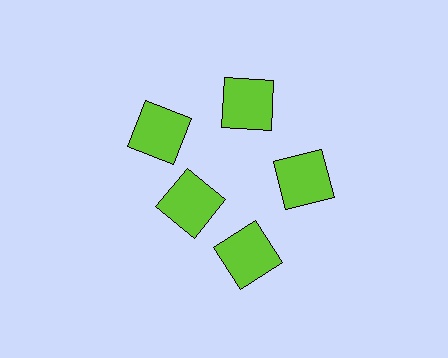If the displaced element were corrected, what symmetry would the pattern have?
It would have 5-fold rotational symmetry — the pattern would map onto itself every 72 degrees.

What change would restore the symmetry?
The symmetry would be restored by moving it outward, back onto the ring so that all 5 squares sit at equal angles and equal distance from the center.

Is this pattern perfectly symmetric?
No. The 5 lime squares are arranged in a ring, but one element near the 8 o'clock position is pulled inward toward the center, breaking the 5-fold rotational symmetry.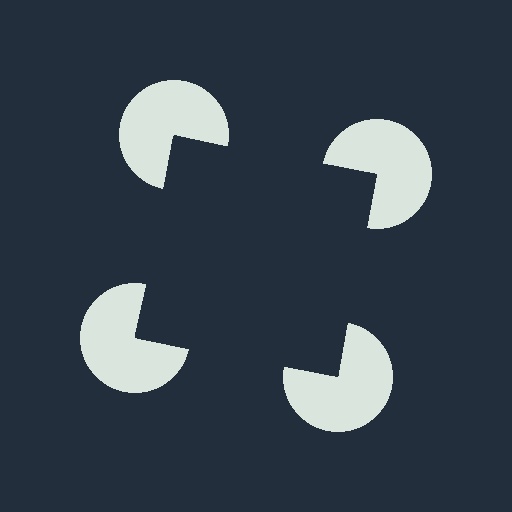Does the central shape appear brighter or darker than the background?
It typically appears slightly darker than the background, even though no actual brightness change is drawn.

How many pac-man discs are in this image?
There are 4 — one at each vertex of the illusory square.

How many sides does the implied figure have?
4 sides.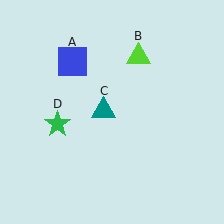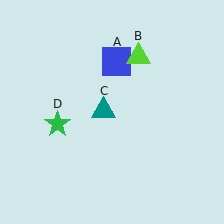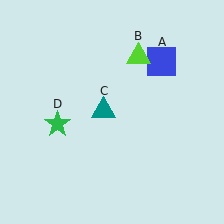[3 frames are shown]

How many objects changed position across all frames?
1 object changed position: blue square (object A).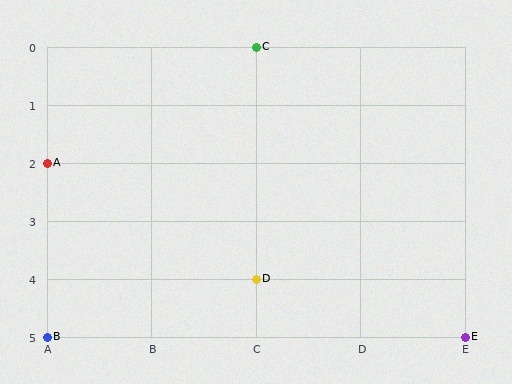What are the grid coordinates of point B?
Point B is at grid coordinates (A, 5).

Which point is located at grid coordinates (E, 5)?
Point E is at (E, 5).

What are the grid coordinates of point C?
Point C is at grid coordinates (C, 0).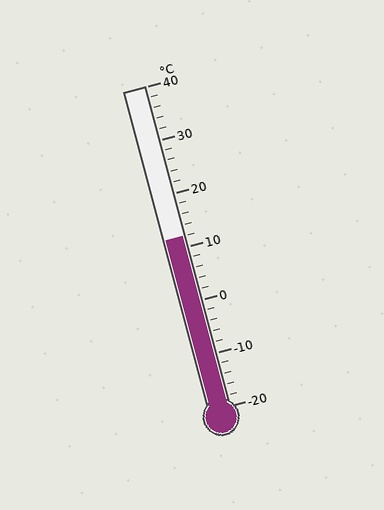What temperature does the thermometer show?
The thermometer shows approximately 12°C.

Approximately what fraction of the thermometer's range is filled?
The thermometer is filled to approximately 55% of its range.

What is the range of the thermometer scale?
The thermometer scale ranges from -20°C to 40°C.